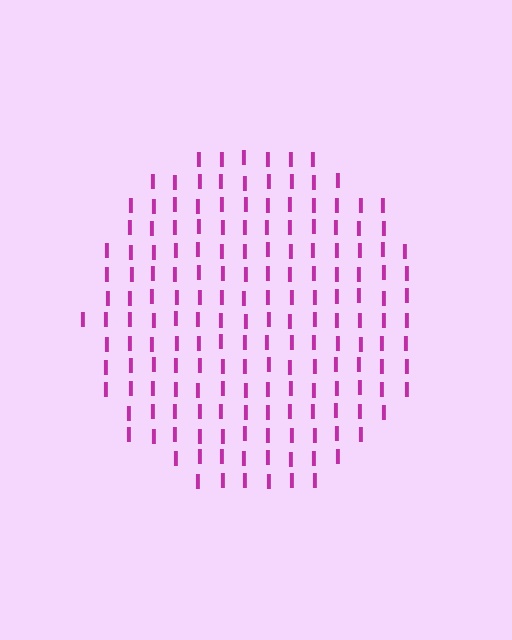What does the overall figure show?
The overall figure shows a circle.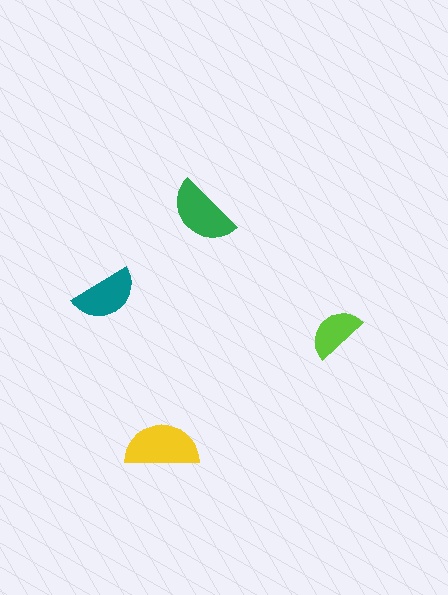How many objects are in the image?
There are 4 objects in the image.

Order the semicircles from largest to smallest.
the yellow one, the green one, the teal one, the lime one.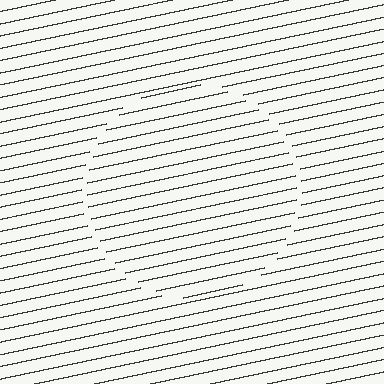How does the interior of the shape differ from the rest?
The interior of the shape contains the same grating, shifted by half a period — the contour is defined by the phase discontinuity where line-ends from the inner and outer gratings abut.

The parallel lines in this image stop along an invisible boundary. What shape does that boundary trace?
An illusory circle. The interior of the shape contains the same grating, shifted by half a period — the contour is defined by the phase discontinuity where line-ends from the inner and outer gratings abut.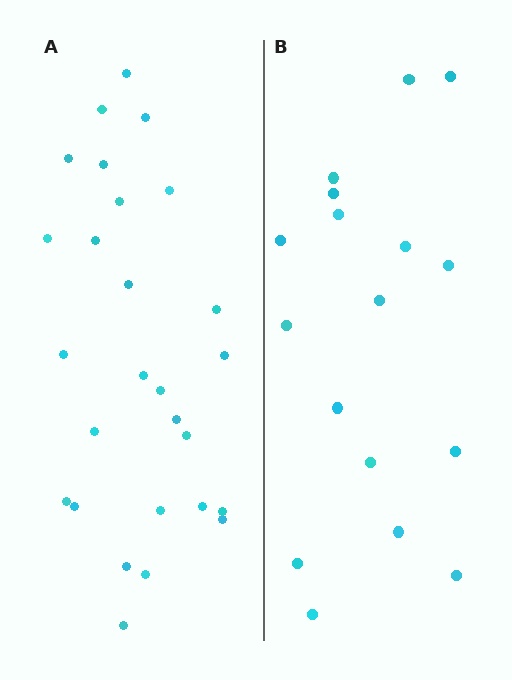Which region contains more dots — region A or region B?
Region A (the left region) has more dots.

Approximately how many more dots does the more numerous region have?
Region A has roughly 10 or so more dots than region B.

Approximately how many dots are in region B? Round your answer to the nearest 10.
About 20 dots. (The exact count is 17, which rounds to 20.)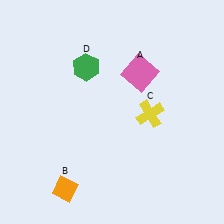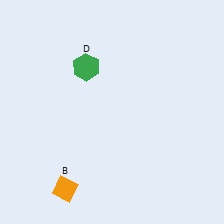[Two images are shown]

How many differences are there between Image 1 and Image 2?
There are 2 differences between the two images.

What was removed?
The yellow cross (C), the pink square (A) were removed in Image 2.